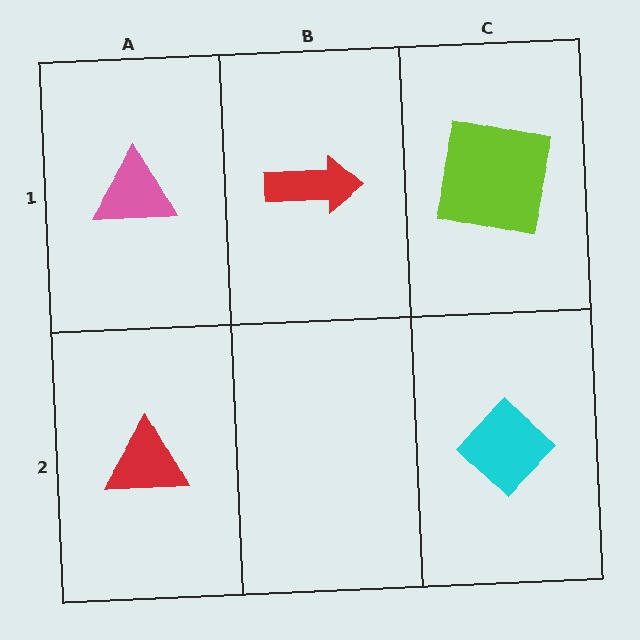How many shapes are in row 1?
3 shapes.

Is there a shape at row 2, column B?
No, that cell is empty.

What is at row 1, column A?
A pink triangle.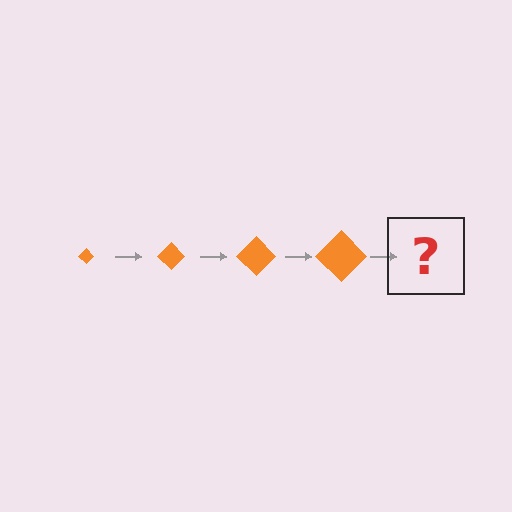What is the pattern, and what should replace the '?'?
The pattern is that the diamond gets progressively larger each step. The '?' should be an orange diamond, larger than the previous one.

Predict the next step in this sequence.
The next step is an orange diamond, larger than the previous one.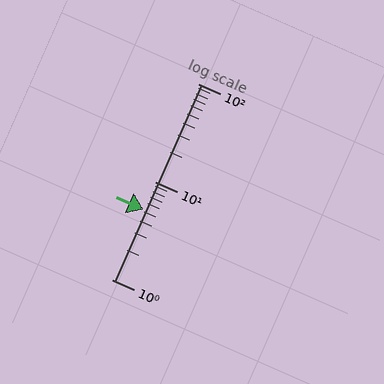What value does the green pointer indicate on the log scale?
The pointer indicates approximately 5.2.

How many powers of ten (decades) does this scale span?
The scale spans 2 decades, from 1 to 100.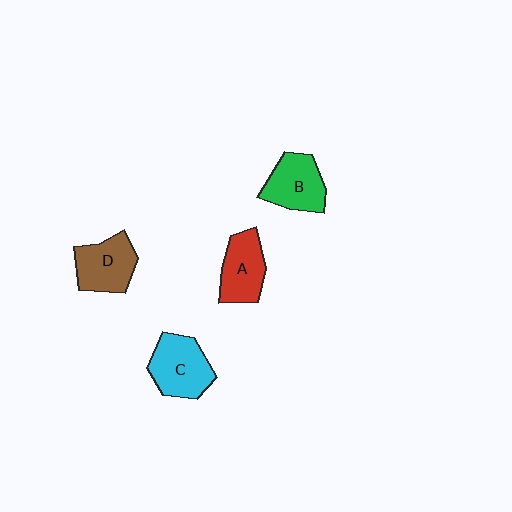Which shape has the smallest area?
Shape A (red).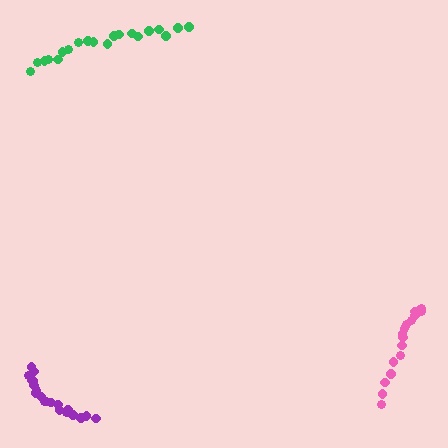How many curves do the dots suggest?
There are 3 distinct paths.